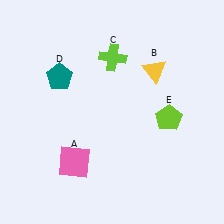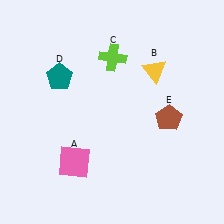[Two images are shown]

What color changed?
The pentagon (E) changed from lime in Image 1 to brown in Image 2.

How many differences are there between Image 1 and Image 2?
There is 1 difference between the two images.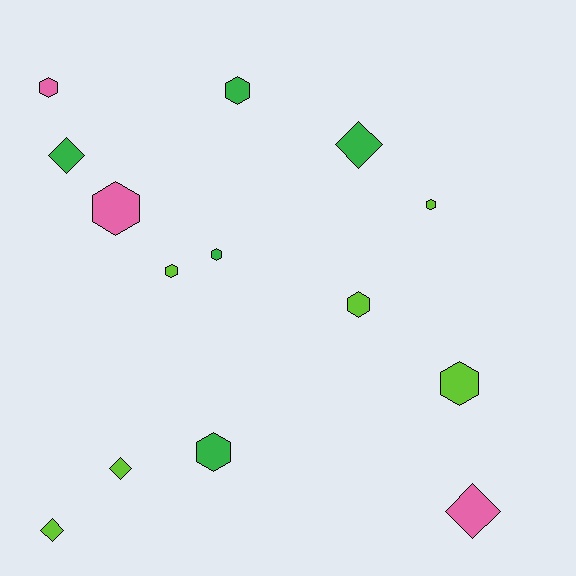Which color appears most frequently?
Lime, with 6 objects.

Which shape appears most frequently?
Hexagon, with 9 objects.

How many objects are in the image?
There are 14 objects.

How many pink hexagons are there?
There are 2 pink hexagons.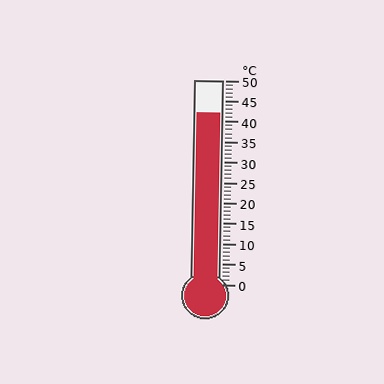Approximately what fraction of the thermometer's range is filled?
The thermometer is filled to approximately 85% of its range.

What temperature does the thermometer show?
The thermometer shows approximately 42°C.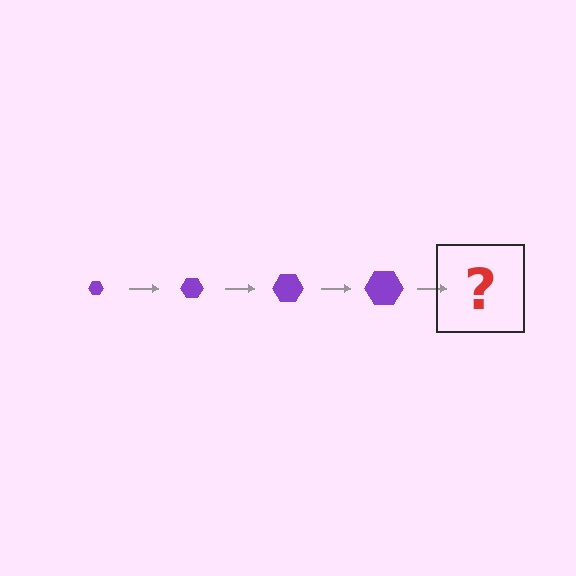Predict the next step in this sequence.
The next step is a purple hexagon, larger than the previous one.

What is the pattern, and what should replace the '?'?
The pattern is that the hexagon gets progressively larger each step. The '?' should be a purple hexagon, larger than the previous one.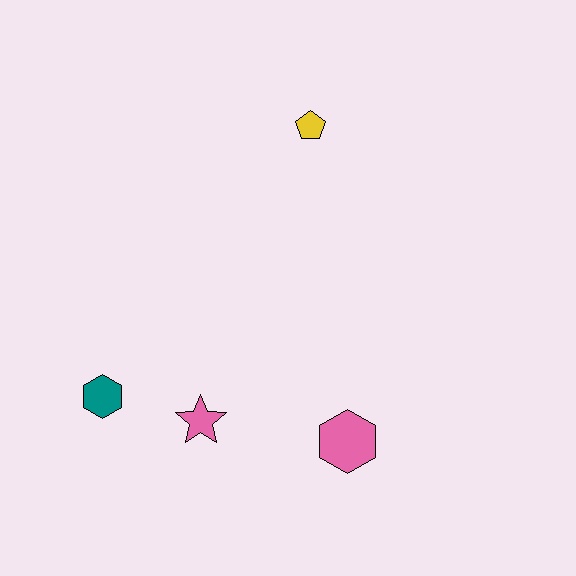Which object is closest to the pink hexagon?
The pink star is closest to the pink hexagon.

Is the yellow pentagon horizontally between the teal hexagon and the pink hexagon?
Yes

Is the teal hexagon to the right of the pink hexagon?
No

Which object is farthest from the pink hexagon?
The yellow pentagon is farthest from the pink hexagon.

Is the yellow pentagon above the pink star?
Yes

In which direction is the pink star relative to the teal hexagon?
The pink star is to the right of the teal hexagon.